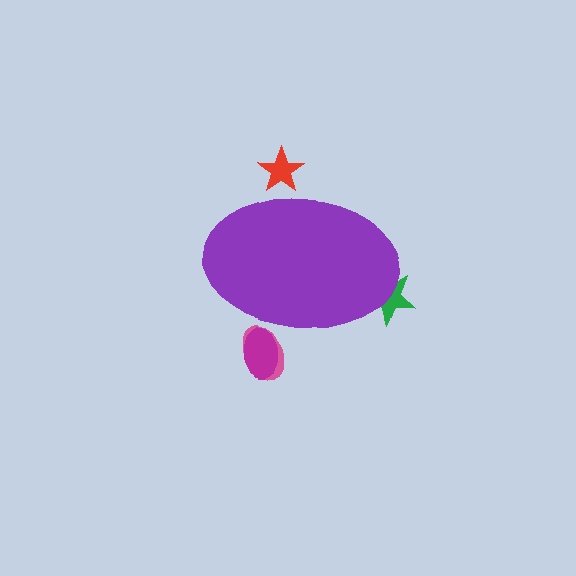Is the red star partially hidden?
Yes, the red star is partially hidden behind the purple ellipse.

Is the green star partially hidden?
Yes, the green star is partially hidden behind the purple ellipse.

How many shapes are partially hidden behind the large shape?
4 shapes are partially hidden.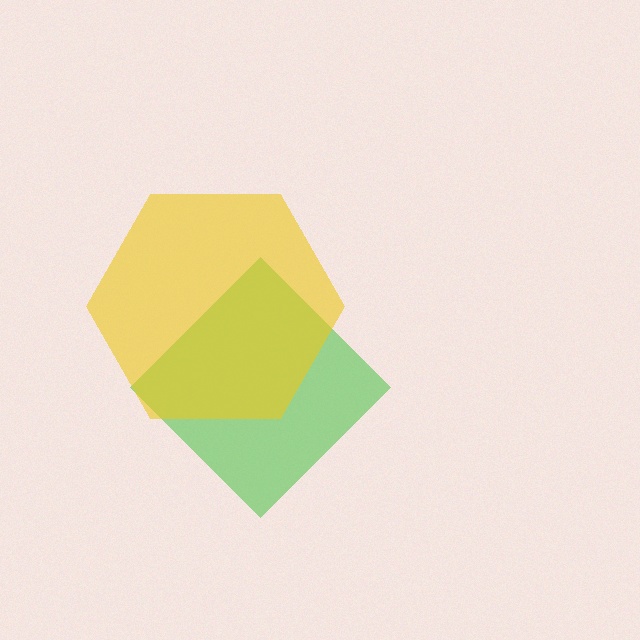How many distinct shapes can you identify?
There are 2 distinct shapes: a green diamond, a yellow hexagon.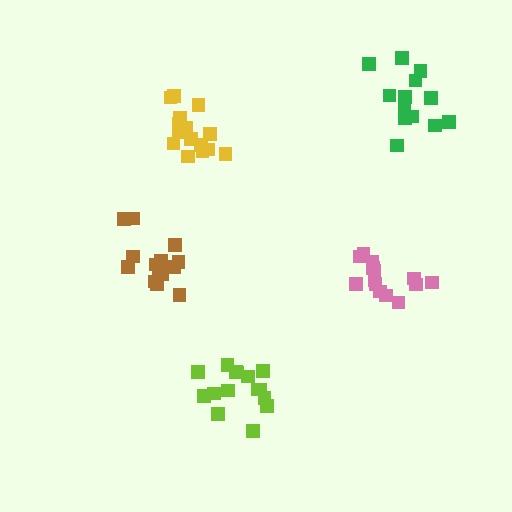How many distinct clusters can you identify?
There are 5 distinct clusters.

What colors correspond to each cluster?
The clusters are colored: brown, yellow, green, pink, lime.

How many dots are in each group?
Group 1: 14 dots, Group 2: 16 dots, Group 3: 13 dots, Group 4: 15 dots, Group 5: 15 dots (73 total).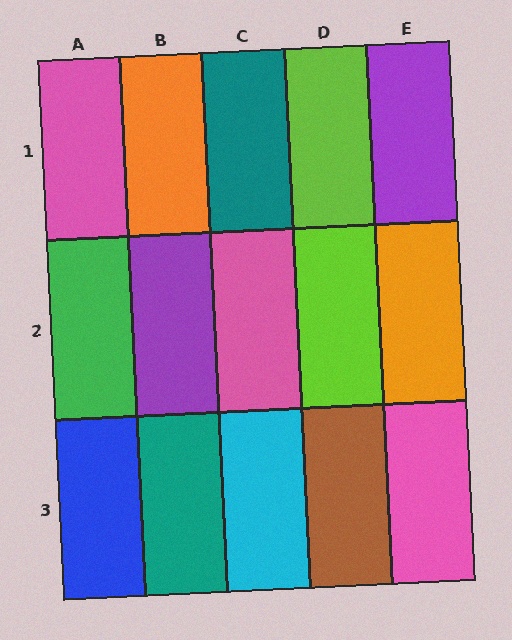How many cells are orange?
2 cells are orange.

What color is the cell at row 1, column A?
Pink.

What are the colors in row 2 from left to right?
Green, purple, pink, lime, orange.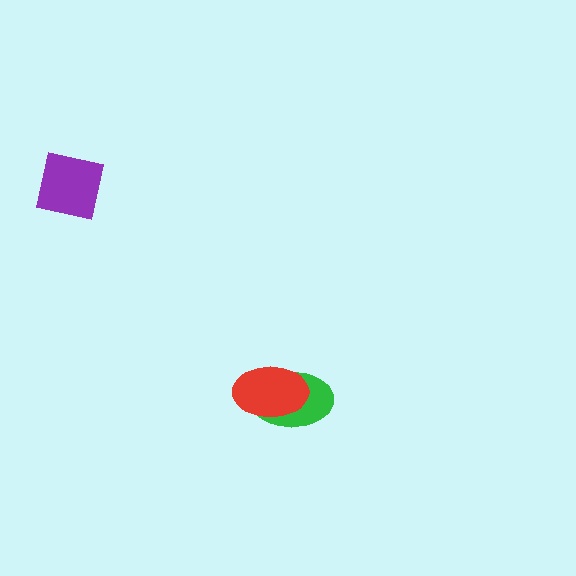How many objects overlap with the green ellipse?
1 object overlaps with the green ellipse.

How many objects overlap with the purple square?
0 objects overlap with the purple square.